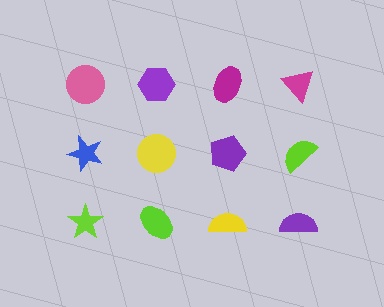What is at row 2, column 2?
A yellow circle.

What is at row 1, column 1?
A pink circle.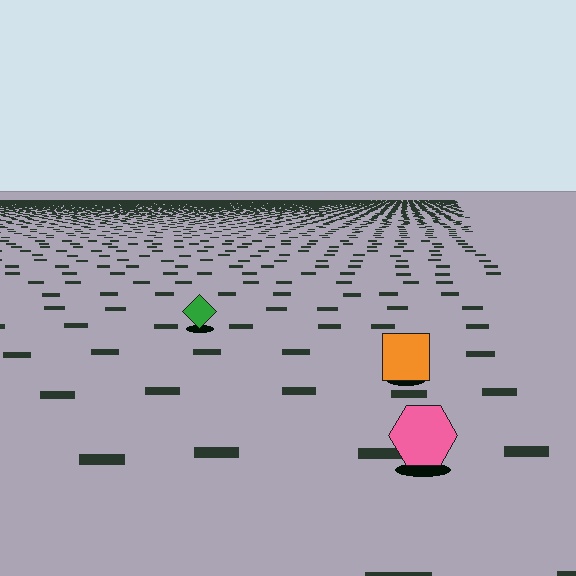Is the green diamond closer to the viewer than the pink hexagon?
No. The pink hexagon is closer — you can tell from the texture gradient: the ground texture is coarser near it.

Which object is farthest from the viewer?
The green diamond is farthest from the viewer. It appears smaller and the ground texture around it is denser.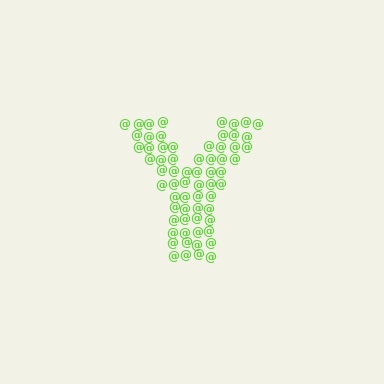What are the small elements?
The small elements are at signs.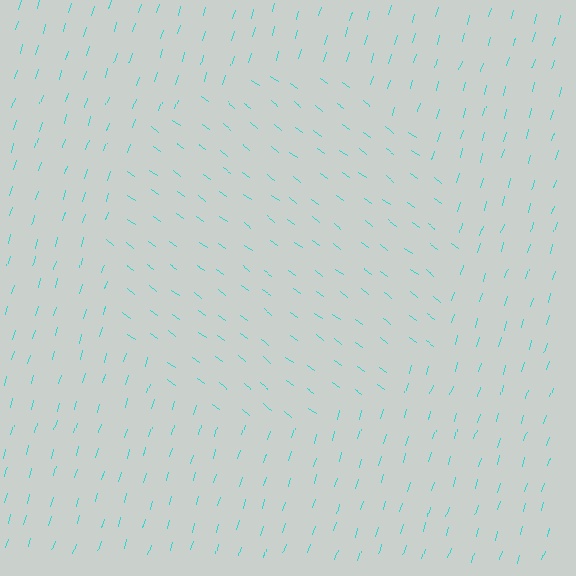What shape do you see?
I see a circle.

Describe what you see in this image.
The image is filled with small cyan line segments. A circle region in the image has lines oriented differently from the surrounding lines, creating a visible texture boundary.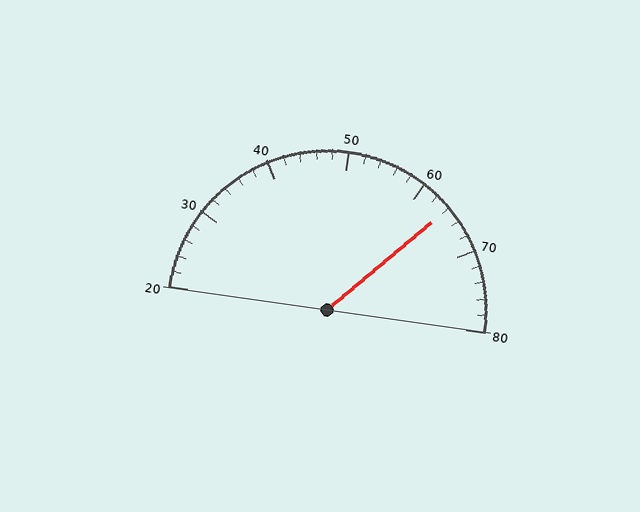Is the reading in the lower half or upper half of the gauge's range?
The reading is in the upper half of the range (20 to 80).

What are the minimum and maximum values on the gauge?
The gauge ranges from 20 to 80.